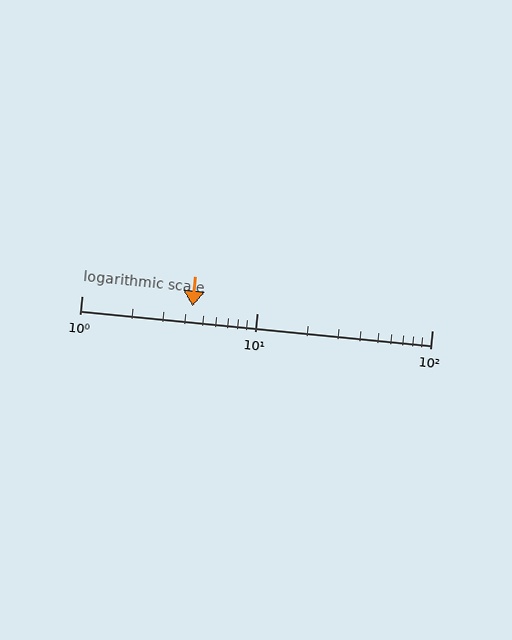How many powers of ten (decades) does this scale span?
The scale spans 2 decades, from 1 to 100.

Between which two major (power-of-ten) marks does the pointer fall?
The pointer is between 1 and 10.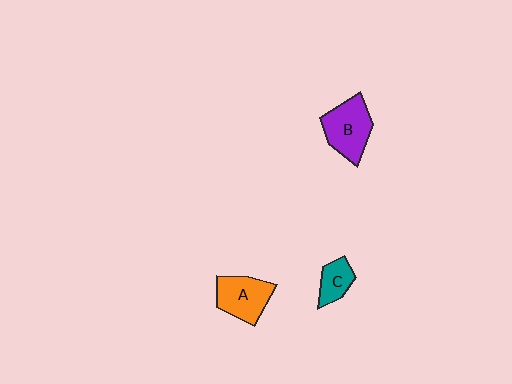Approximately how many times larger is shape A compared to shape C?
Approximately 1.7 times.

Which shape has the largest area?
Shape B (purple).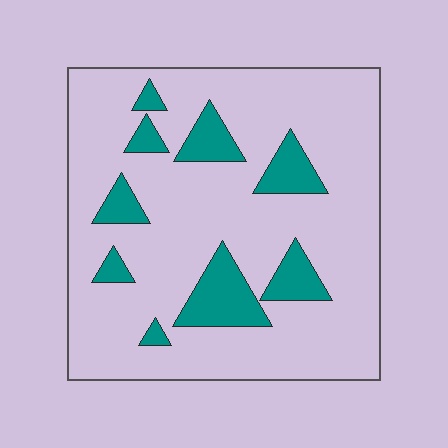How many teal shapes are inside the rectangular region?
9.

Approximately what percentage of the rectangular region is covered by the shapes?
Approximately 15%.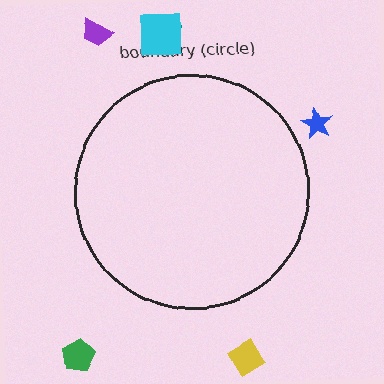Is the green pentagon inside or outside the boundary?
Outside.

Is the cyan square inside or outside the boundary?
Outside.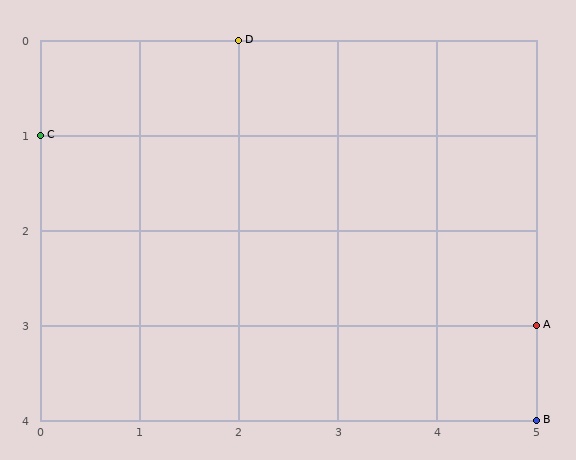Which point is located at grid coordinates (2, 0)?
Point D is at (2, 0).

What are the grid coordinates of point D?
Point D is at grid coordinates (2, 0).